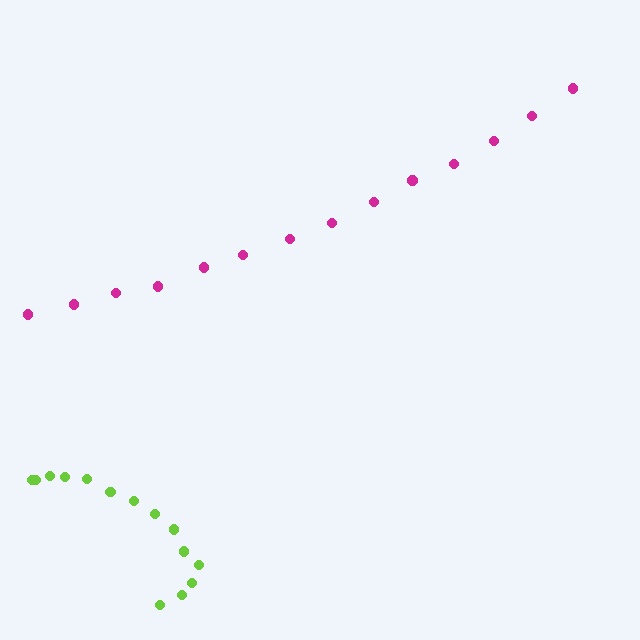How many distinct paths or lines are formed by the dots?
There are 2 distinct paths.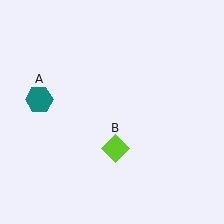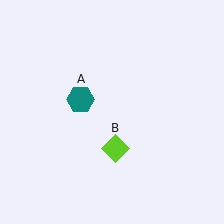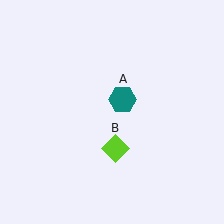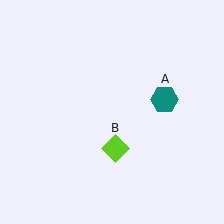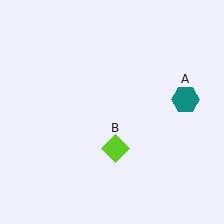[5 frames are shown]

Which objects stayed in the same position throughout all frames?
Lime diamond (object B) remained stationary.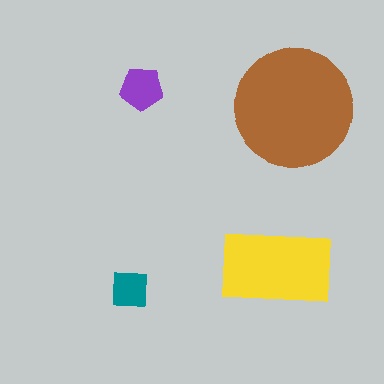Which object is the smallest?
The teal square.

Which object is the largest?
The brown circle.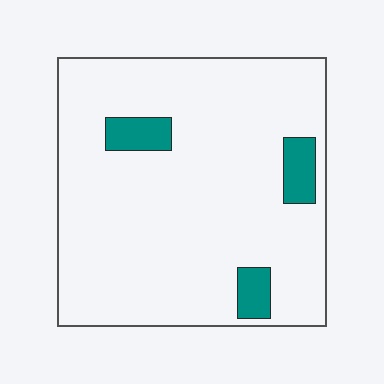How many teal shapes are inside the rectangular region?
3.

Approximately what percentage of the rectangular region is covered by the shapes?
Approximately 10%.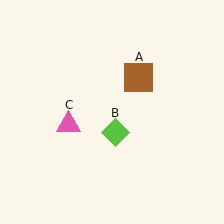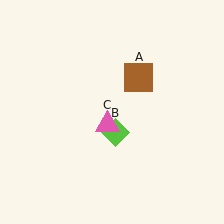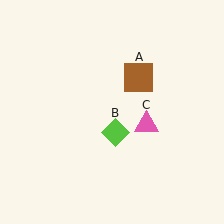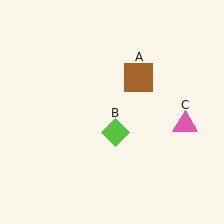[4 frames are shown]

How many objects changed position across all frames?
1 object changed position: pink triangle (object C).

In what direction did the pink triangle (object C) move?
The pink triangle (object C) moved right.